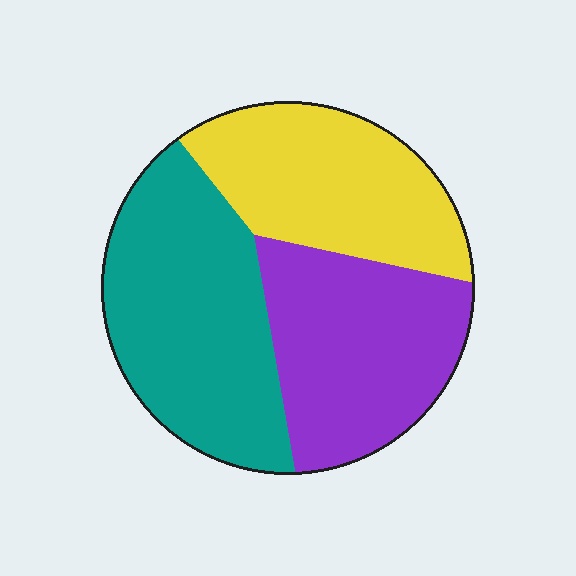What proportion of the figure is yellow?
Yellow takes up about one third (1/3) of the figure.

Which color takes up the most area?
Teal, at roughly 40%.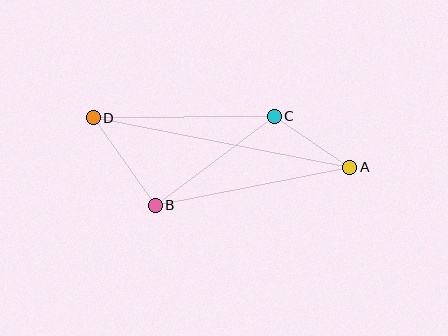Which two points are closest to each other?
Points A and C are closest to each other.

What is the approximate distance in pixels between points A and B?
The distance between A and B is approximately 198 pixels.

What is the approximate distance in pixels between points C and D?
The distance between C and D is approximately 181 pixels.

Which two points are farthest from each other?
Points A and D are farthest from each other.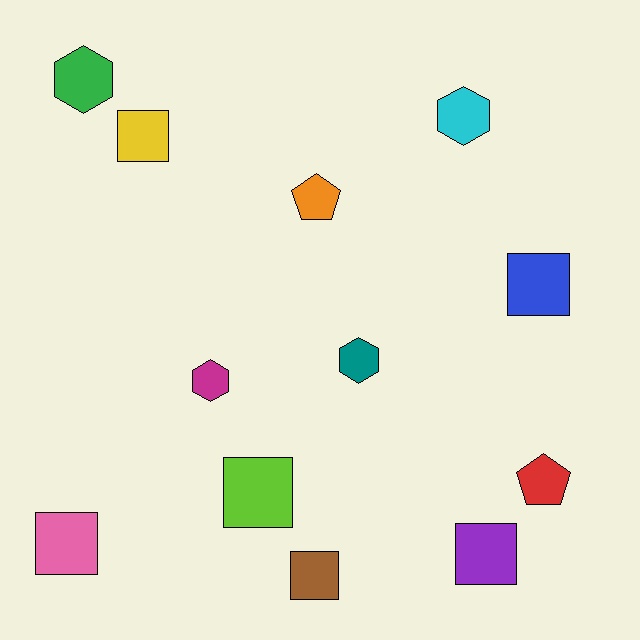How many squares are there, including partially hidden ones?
There are 6 squares.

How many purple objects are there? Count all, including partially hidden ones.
There is 1 purple object.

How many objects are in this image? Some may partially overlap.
There are 12 objects.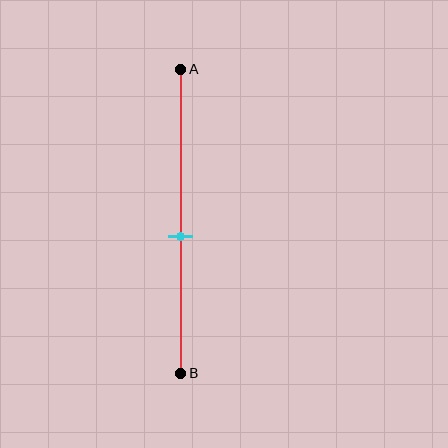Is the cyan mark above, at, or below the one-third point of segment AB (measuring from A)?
The cyan mark is below the one-third point of segment AB.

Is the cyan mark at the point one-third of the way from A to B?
No, the mark is at about 55% from A, not at the 33% one-third point.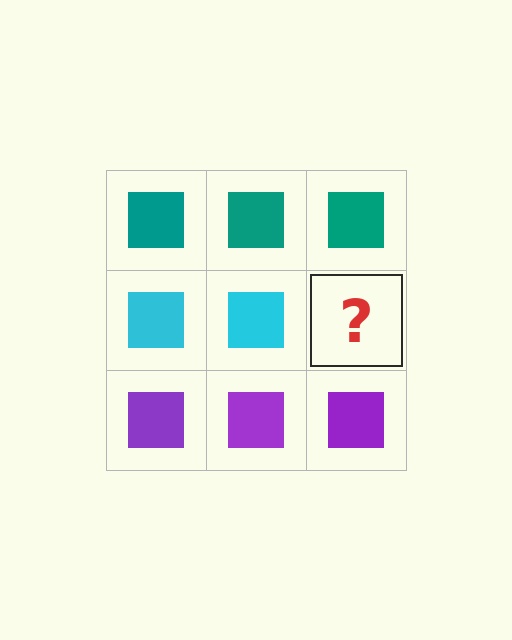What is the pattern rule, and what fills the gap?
The rule is that each row has a consistent color. The gap should be filled with a cyan square.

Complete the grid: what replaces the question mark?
The question mark should be replaced with a cyan square.